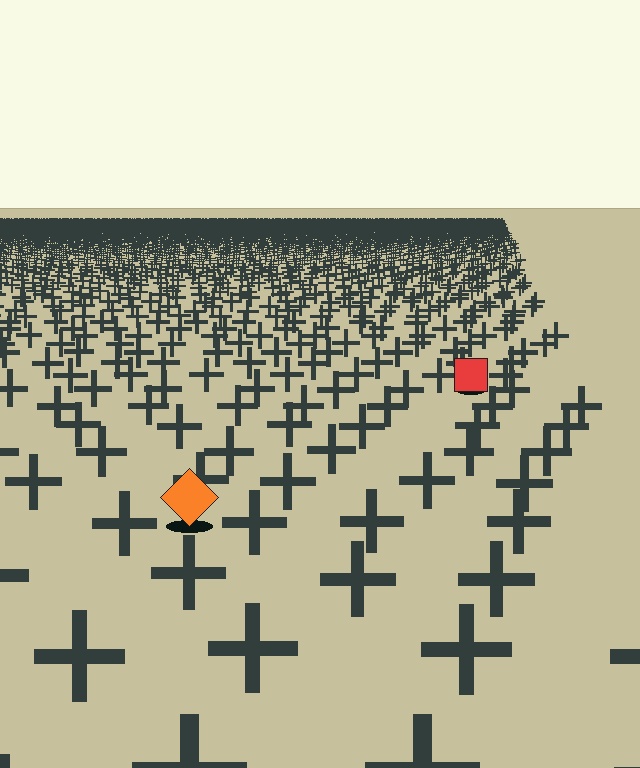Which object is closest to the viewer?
The orange diamond is closest. The texture marks near it are larger and more spread out.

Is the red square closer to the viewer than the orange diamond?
No. The orange diamond is closer — you can tell from the texture gradient: the ground texture is coarser near it.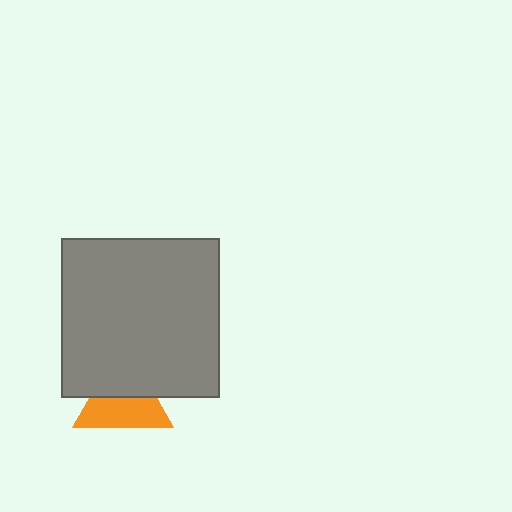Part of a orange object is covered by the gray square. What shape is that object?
It is a triangle.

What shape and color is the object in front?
The object in front is a gray square.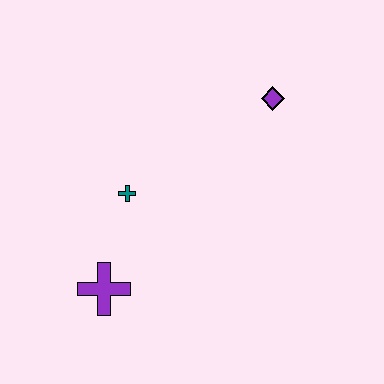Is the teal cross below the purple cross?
No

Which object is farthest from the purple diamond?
The purple cross is farthest from the purple diamond.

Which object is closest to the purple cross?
The teal cross is closest to the purple cross.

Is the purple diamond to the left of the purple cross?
No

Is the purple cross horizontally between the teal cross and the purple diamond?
No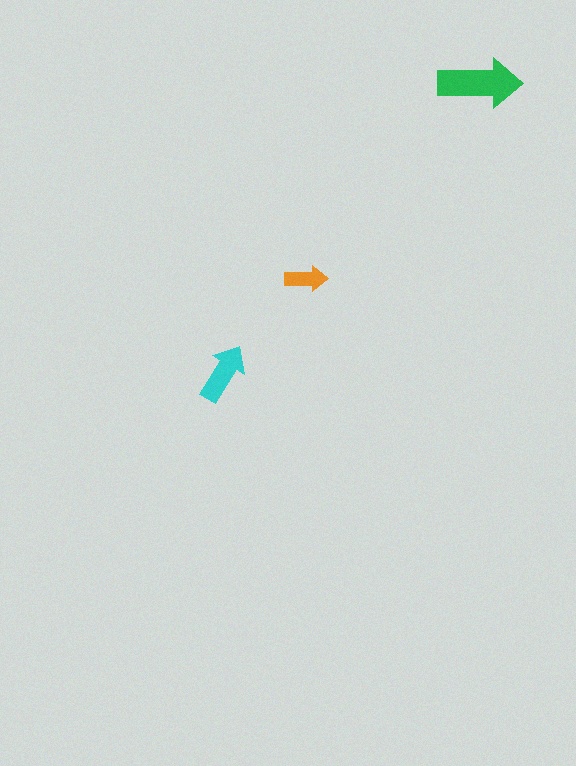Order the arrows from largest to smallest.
the green one, the cyan one, the orange one.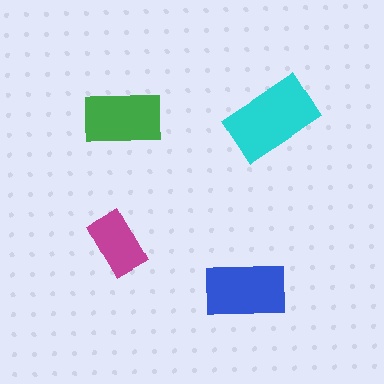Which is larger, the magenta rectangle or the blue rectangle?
The blue one.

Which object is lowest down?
The blue rectangle is bottommost.